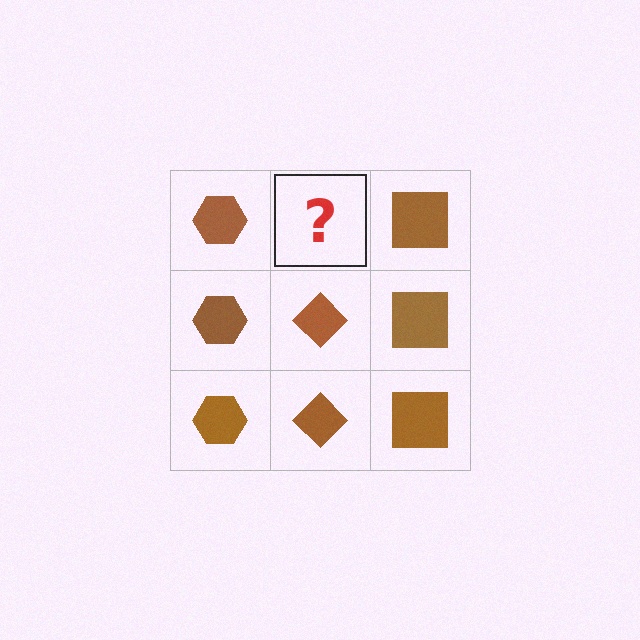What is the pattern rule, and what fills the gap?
The rule is that each column has a consistent shape. The gap should be filled with a brown diamond.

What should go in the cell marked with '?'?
The missing cell should contain a brown diamond.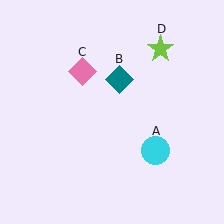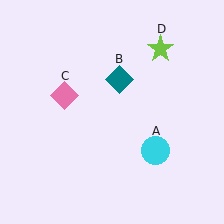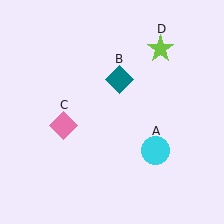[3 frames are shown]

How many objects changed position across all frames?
1 object changed position: pink diamond (object C).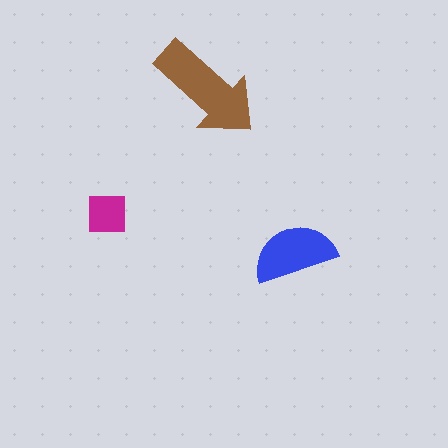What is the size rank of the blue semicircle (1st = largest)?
2nd.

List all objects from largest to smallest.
The brown arrow, the blue semicircle, the magenta square.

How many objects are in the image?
There are 3 objects in the image.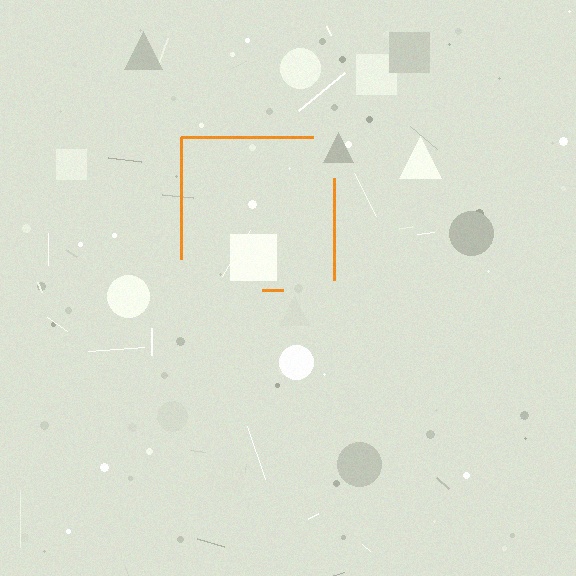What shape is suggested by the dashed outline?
The dashed outline suggests a square.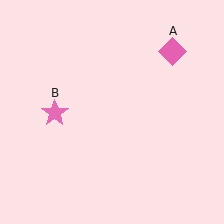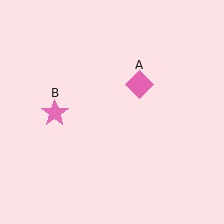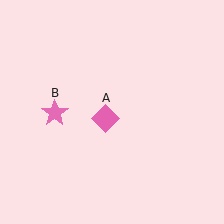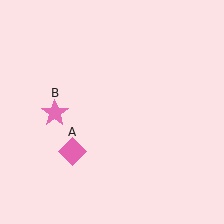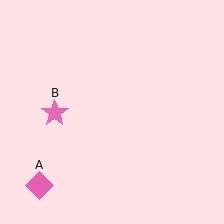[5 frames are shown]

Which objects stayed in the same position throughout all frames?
Pink star (object B) remained stationary.